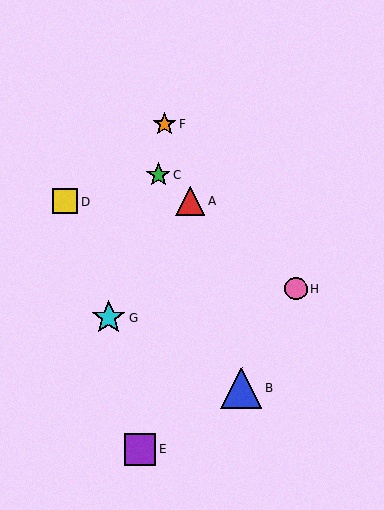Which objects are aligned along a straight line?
Objects A, C, H are aligned along a straight line.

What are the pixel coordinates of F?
Object F is at (164, 124).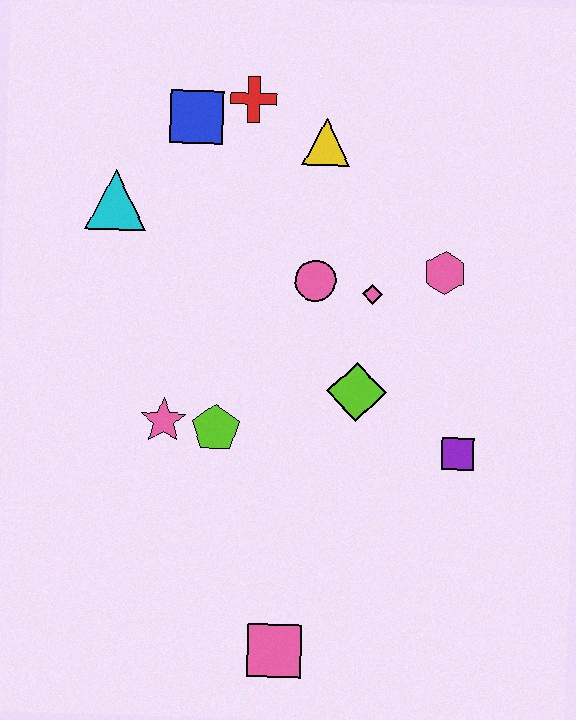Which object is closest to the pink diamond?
The pink circle is closest to the pink diamond.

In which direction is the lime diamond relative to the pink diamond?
The lime diamond is below the pink diamond.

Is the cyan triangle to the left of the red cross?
Yes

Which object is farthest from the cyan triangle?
The pink square is farthest from the cyan triangle.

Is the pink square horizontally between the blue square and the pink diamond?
Yes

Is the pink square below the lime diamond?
Yes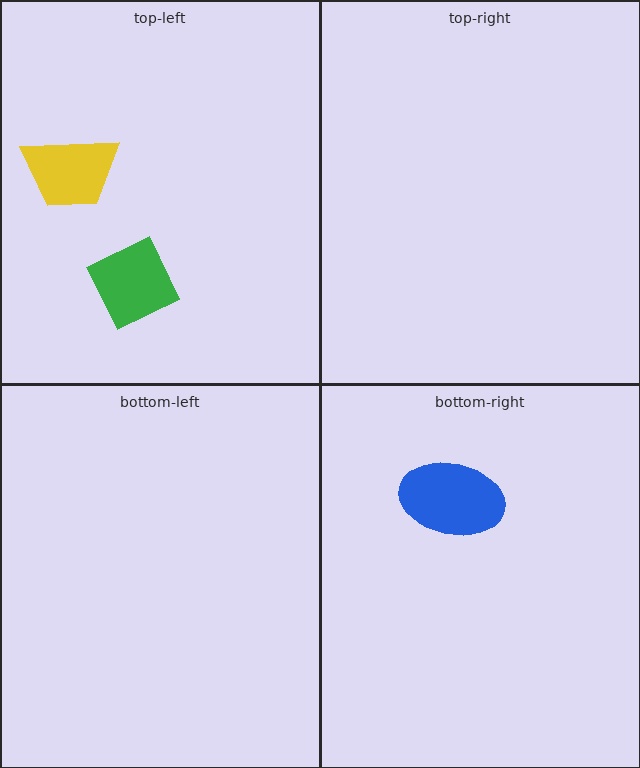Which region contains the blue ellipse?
The bottom-right region.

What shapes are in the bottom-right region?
The blue ellipse.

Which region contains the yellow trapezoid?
The top-left region.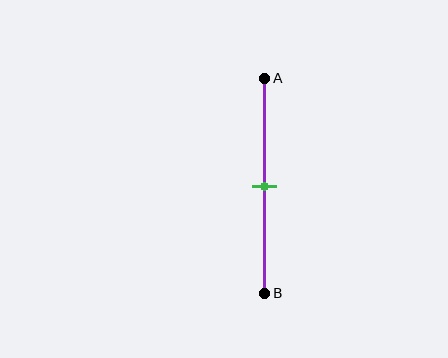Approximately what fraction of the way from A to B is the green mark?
The green mark is approximately 50% of the way from A to B.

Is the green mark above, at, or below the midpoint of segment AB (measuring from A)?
The green mark is approximately at the midpoint of segment AB.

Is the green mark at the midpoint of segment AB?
Yes, the mark is approximately at the midpoint.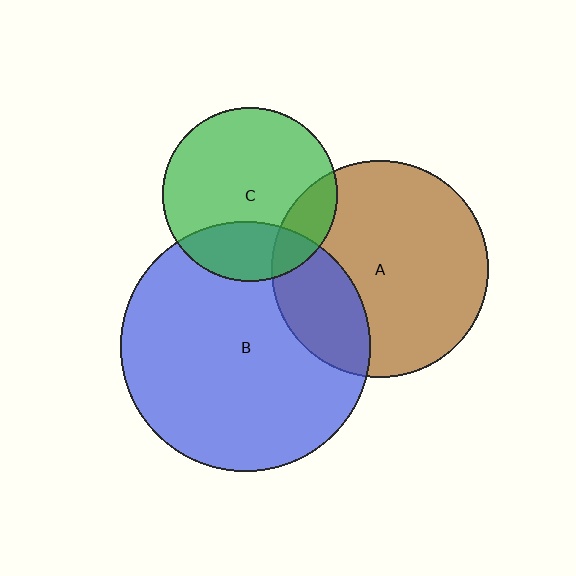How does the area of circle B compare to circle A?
Approximately 1.3 times.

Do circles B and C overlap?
Yes.